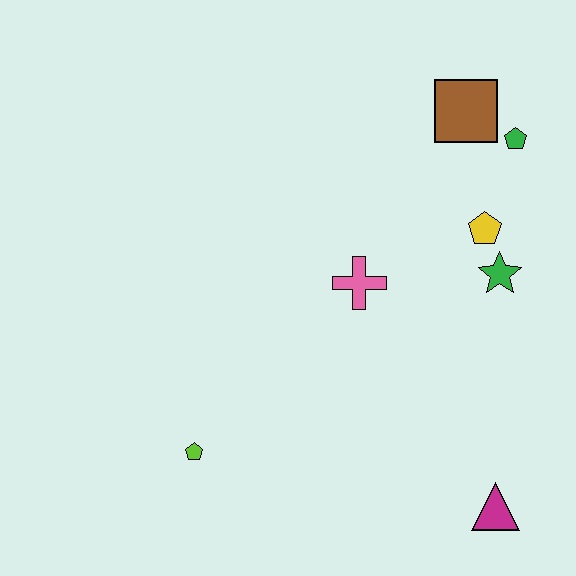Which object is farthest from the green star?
The lime pentagon is farthest from the green star.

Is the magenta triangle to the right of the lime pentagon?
Yes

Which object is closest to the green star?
The yellow pentagon is closest to the green star.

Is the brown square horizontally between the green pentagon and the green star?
No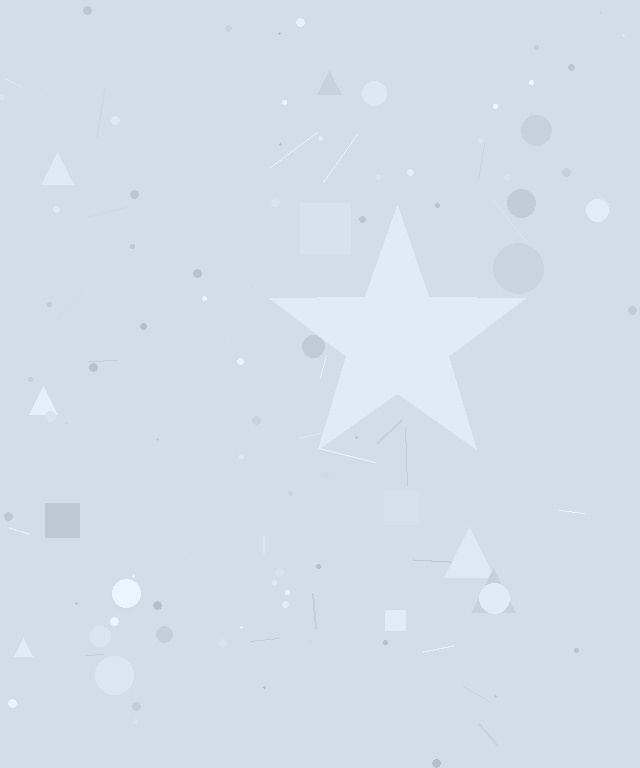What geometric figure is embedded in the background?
A star is embedded in the background.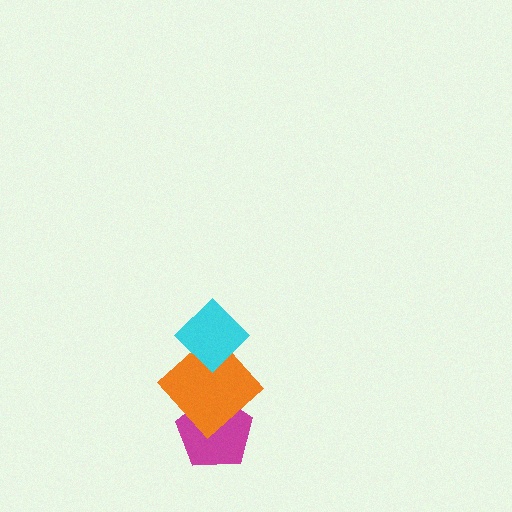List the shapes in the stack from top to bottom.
From top to bottom: the cyan diamond, the orange diamond, the magenta pentagon.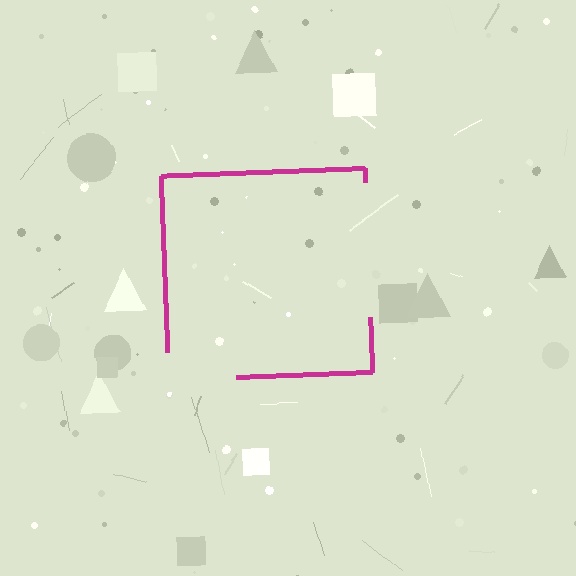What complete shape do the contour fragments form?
The contour fragments form a square.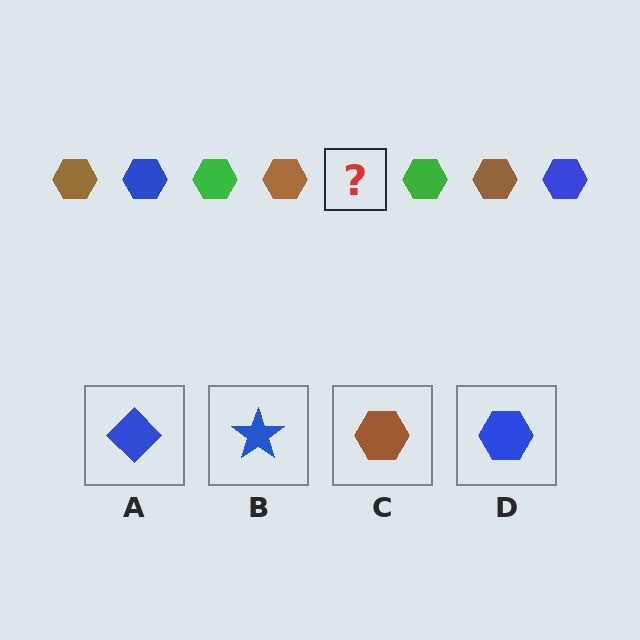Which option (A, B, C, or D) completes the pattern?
D.